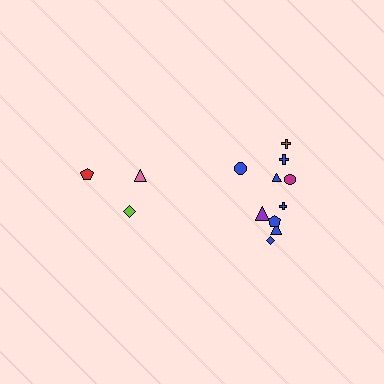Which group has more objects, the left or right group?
The right group.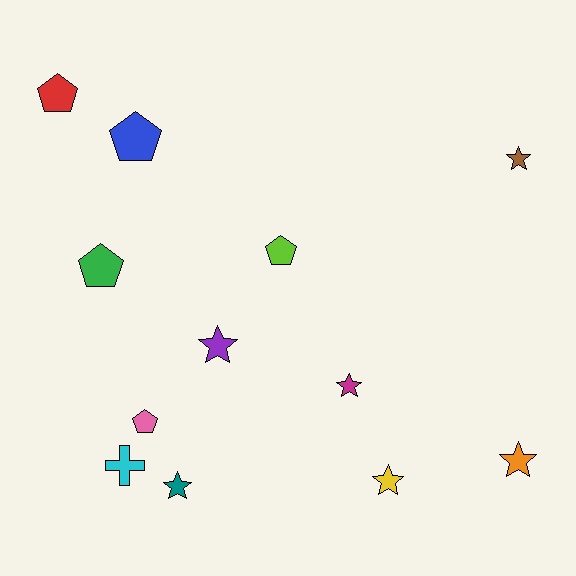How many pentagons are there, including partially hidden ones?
There are 5 pentagons.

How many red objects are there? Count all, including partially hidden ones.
There is 1 red object.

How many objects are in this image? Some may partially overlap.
There are 12 objects.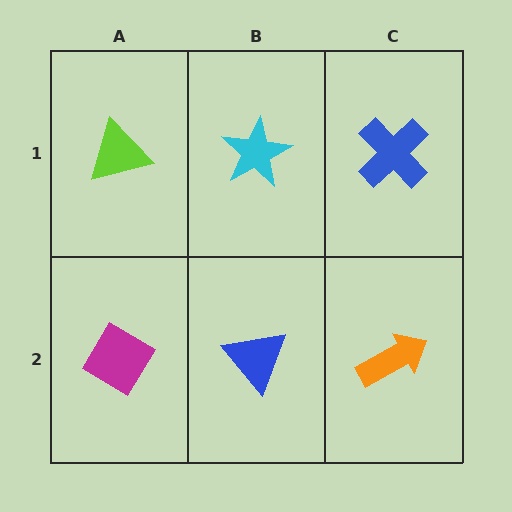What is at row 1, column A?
A lime triangle.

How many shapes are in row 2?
3 shapes.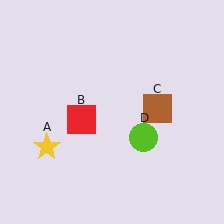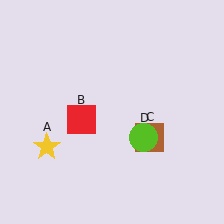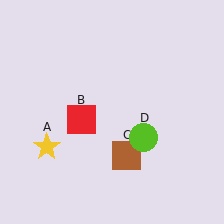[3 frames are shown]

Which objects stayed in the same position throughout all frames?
Yellow star (object A) and red square (object B) and lime circle (object D) remained stationary.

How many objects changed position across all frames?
1 object changed position: brown square (object C).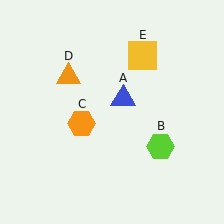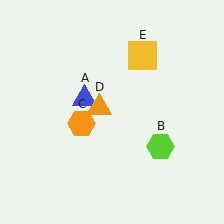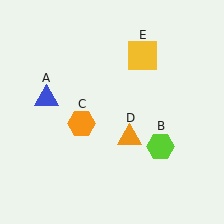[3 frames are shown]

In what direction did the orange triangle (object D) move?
The orange triangle (object D) moved down and to the right.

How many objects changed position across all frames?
2 objects changed position: blue triangle (object A), orange triangle (object D).